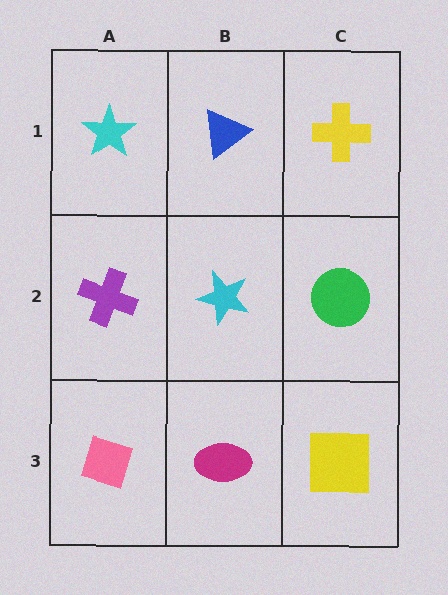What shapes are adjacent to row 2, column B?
A blue triangle (row 1, column B), a magenta ellipse (row 3, column B), a purple cross (row 2, column A), a green circle (row 2, column C).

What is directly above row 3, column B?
A cyan star.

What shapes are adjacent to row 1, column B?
A cyan star (row 2, column B), a cyan star (row 1, column A), a yellow cross (row 1, column C).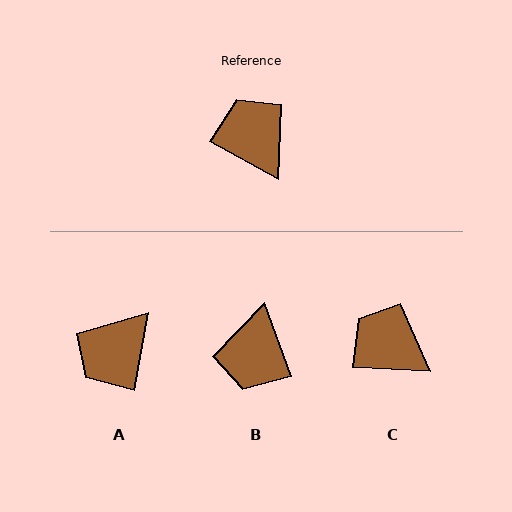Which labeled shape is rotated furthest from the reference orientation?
B, about 138 degrees away.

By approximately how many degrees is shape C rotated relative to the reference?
Approximately 26 degrees counter-clockwise.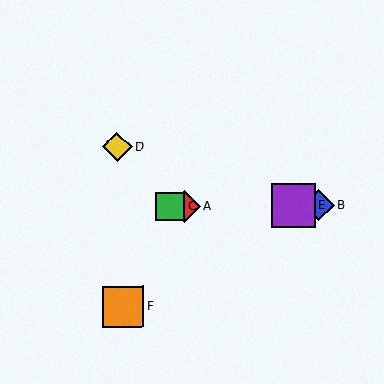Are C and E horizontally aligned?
Yes, both are at y≈207.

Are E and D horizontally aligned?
No, E is at y≈205 and D is at y≈147.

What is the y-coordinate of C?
Object C is at y≈207.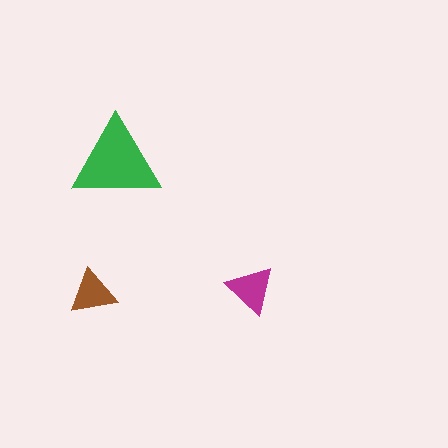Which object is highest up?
The green triangle is topmost.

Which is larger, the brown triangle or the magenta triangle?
The magenta one.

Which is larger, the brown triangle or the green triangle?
The green one.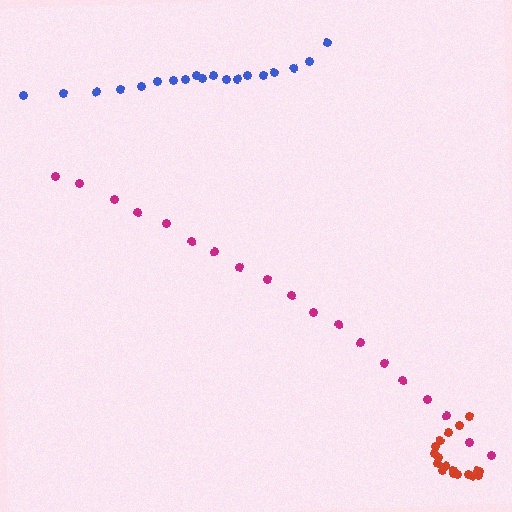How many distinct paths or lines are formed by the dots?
There are 3 distinct paths.